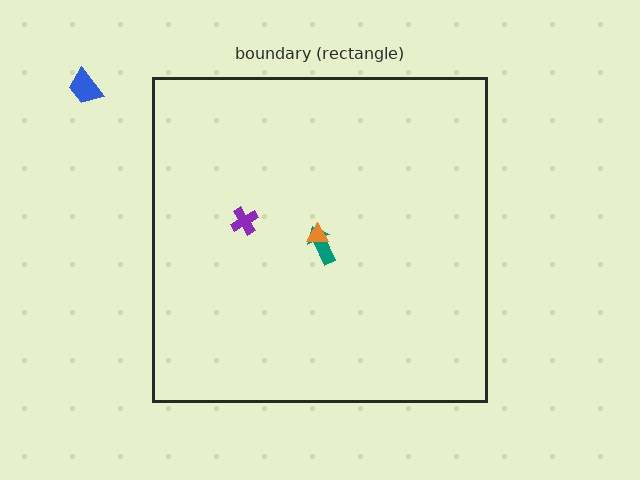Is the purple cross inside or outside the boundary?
Inside.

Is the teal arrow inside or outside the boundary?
Inside.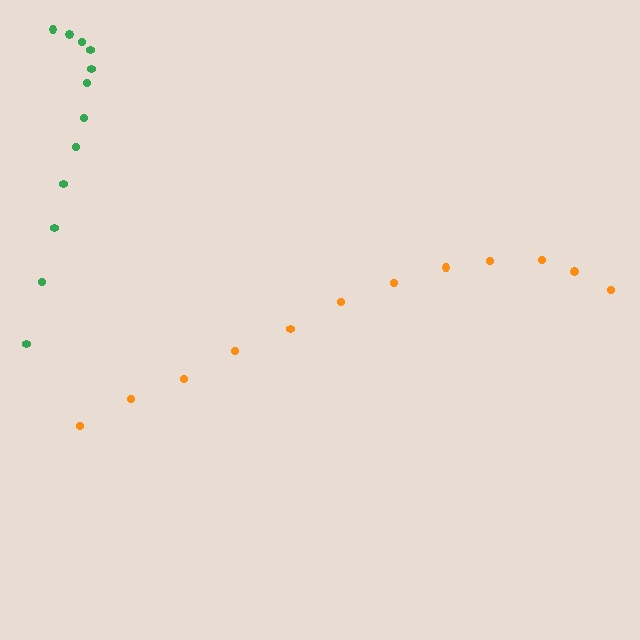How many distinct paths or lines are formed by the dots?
There are 2 distinct paths.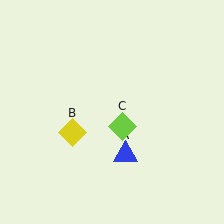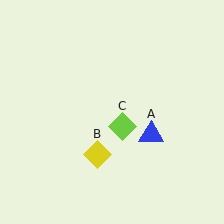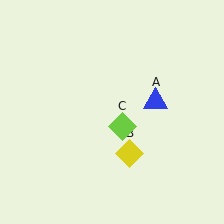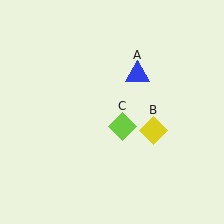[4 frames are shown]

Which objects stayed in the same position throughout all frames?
Lime diamond (object C) remained stationary.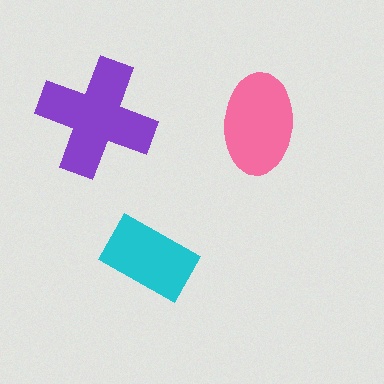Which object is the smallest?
The cyan rectangle.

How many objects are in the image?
There are 3 objects in the image.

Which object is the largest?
The purple cross.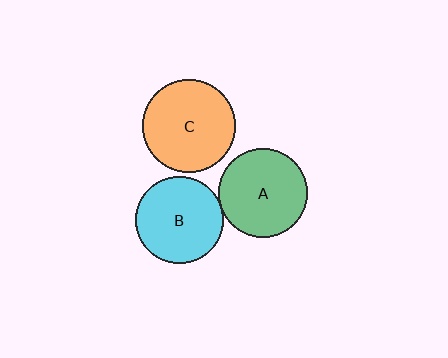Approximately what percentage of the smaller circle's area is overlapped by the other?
Approximately 5%.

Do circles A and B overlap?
Yes.